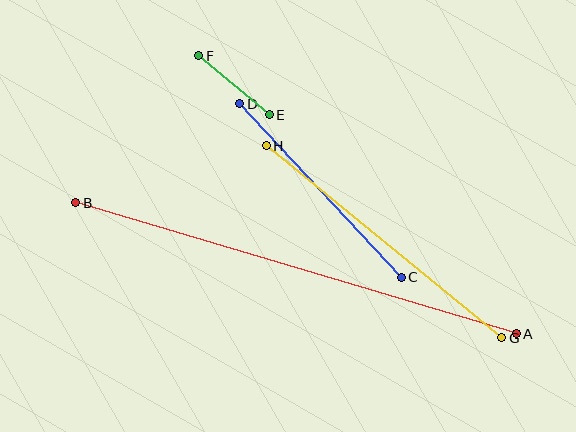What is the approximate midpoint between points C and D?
The midpoint is at approximately (320, 191) pixels.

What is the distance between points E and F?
The distance is approximately 92 pixels.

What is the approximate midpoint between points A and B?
The midpoint is at approximately (296, 268) pixels.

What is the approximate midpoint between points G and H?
The midpoint is at approximately (384, 242) pixels.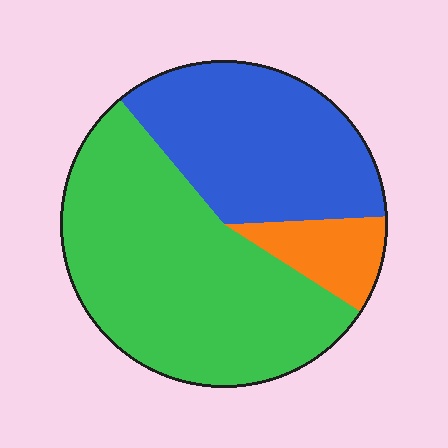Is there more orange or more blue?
Blue.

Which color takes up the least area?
Orange, at roughly 10%.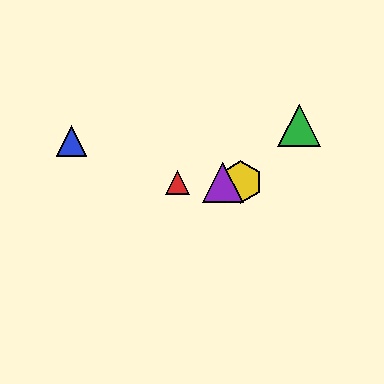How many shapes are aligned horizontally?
3 shapes (the red triangle, the yellow hexagon, the purple triangle) are aligned horizontally.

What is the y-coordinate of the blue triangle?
The blue triangle is at y≈141.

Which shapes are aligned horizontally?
The red triangle, the yellow hexagon, the purple triangle are aligned horizontally.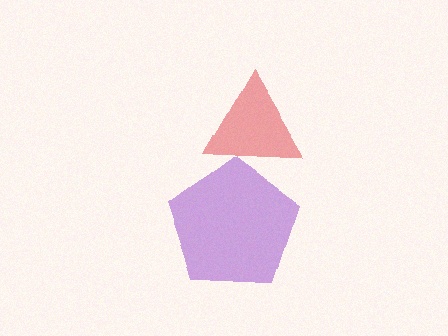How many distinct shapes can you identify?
There are 2 distinct shapes: a purple pentagon, a red triangle.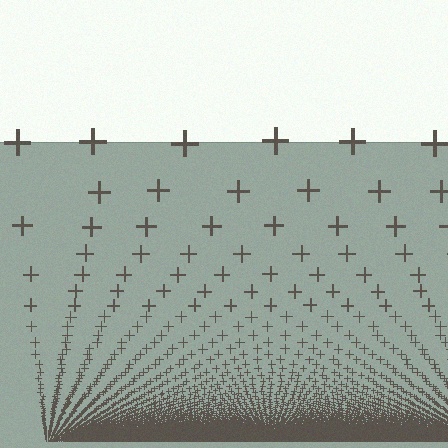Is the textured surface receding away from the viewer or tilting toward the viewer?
The surface appears to tilt toward the viewer. Texture elements get larger and sparser toward the top.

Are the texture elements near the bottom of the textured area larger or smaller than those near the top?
Smaller. The gradient is inverted — elements near the bottom are smaller and denser.